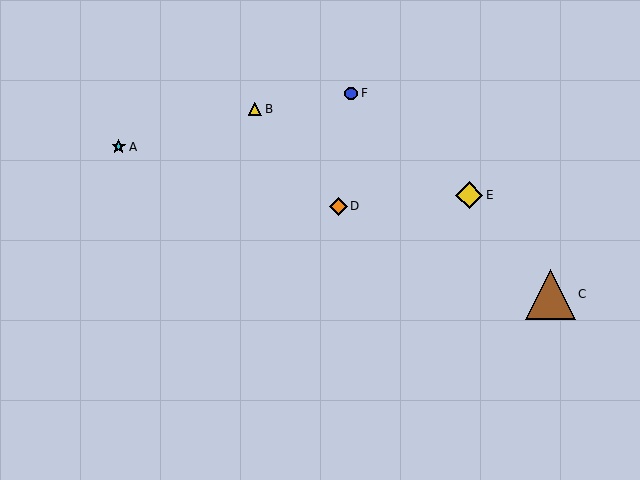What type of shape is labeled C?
Shape C is a brown triangle.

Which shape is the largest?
The brown triangle (labeled C) is the largest.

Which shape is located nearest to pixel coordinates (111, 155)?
The cyan star (labeled A) at (119, 147) is nearest to that location.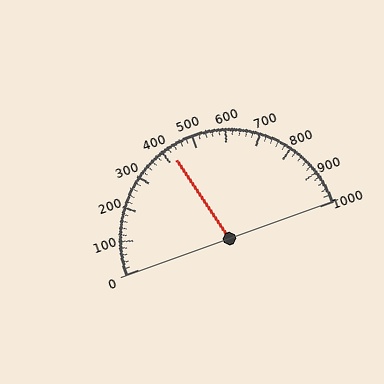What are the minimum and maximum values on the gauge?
The gauge ranges from 0 to 1000.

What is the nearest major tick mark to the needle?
The nearest major tick mark is 400.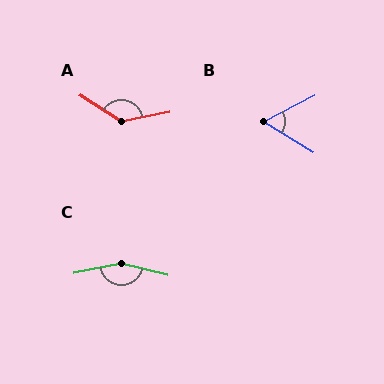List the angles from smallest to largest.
B (59°), A (136°), C (155°).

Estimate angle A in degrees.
Approximately 136 degrees.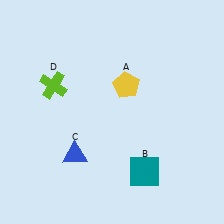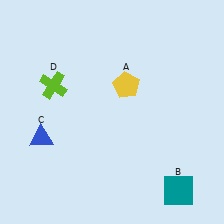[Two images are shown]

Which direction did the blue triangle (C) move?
The blue triangle (C) moved left.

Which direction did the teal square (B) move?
The teal square (B) moved right.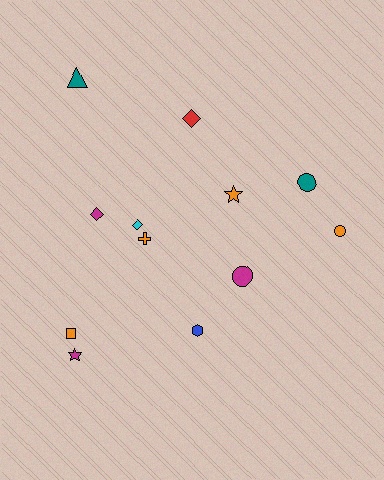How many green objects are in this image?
There are no green objects.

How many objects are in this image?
There are 12 objects.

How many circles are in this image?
There are 3 circles.